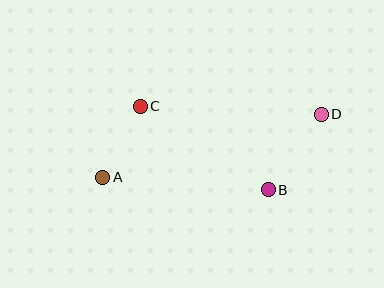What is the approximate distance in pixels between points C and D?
The distance between C and D is approximately 181 pixels.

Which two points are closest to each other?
Points A and C are closest to each other.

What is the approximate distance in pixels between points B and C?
The distance between B and C is approximately 153 pixels.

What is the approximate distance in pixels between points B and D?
The distance between B and D is approximately 92 pixels.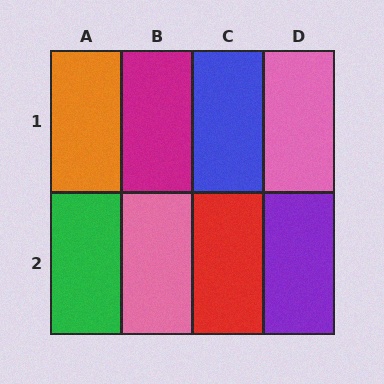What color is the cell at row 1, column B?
Magenta.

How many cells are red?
1 cell is red.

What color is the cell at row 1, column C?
Blue.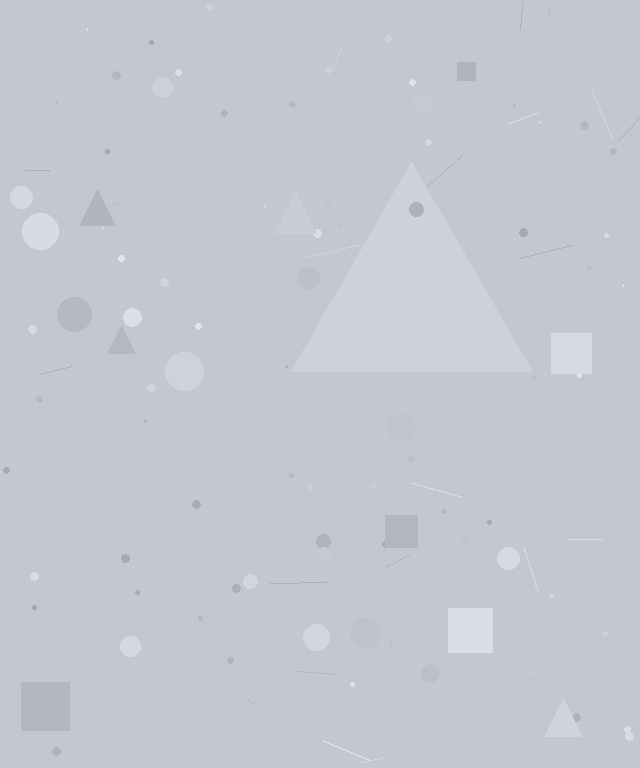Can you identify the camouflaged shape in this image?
The camouflaged shape is a triangle.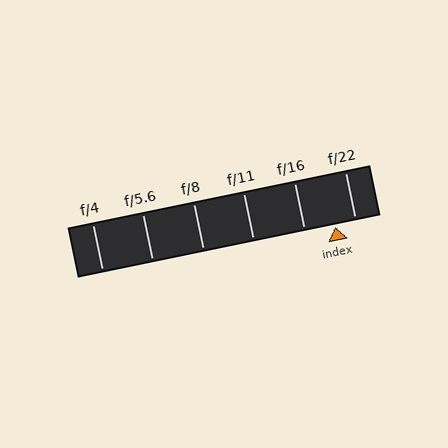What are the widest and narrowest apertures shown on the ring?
The widest aperture shown is f/4 and the narrowest is f/22.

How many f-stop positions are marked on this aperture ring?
There are 6 f-stop positions marked.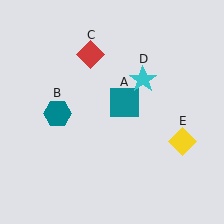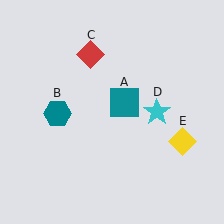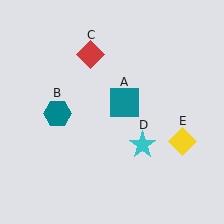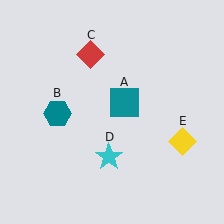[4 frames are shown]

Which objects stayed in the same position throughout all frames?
Teal square (object A) and teal hexagon (object B) and red diamond (object C) and yellow diamond (object E) remained stationary.